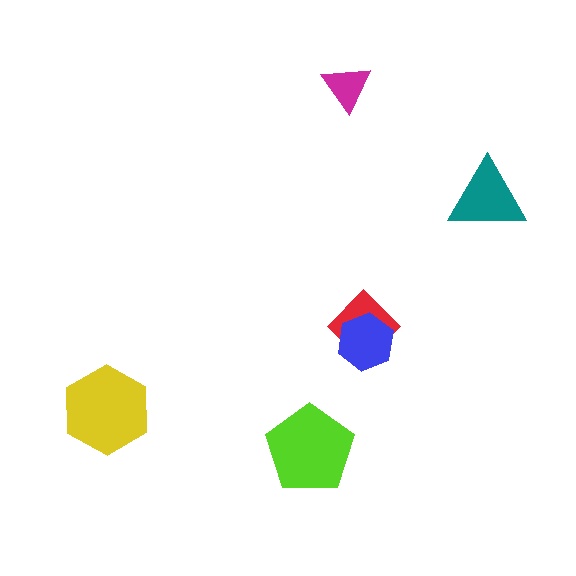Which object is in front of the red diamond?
The blue hexagon is in front of the red diamond.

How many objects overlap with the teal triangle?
0 objects overlap with the teal triangle.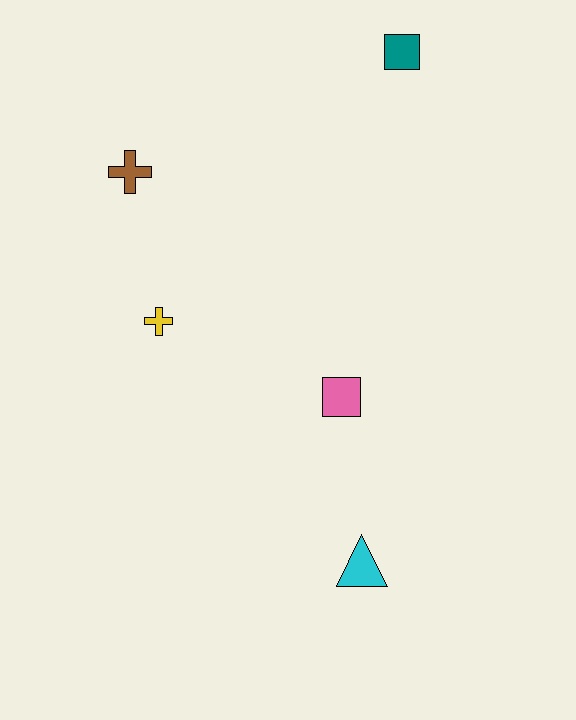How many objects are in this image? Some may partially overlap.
There are 5 objects.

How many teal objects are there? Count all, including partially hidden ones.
There is 1 teal object.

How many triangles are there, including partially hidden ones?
There is 1 triangle.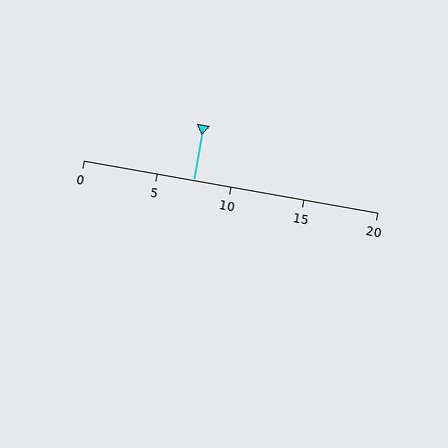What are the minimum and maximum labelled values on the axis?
The axis runs from 0 to 20.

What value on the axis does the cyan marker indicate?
The marker indicates approximately 7.5.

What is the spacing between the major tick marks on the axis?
The major ticks are spaced 5 apart.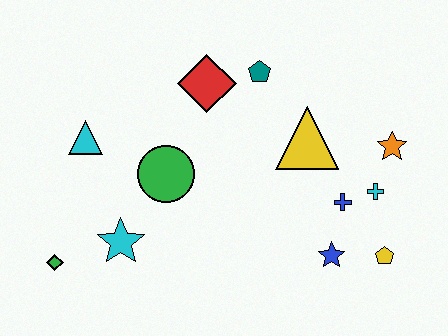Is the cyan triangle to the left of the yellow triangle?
Yes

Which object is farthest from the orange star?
The green diamond is farthest from the orange star.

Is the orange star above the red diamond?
No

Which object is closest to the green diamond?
The cyan star is closest to the green diamond.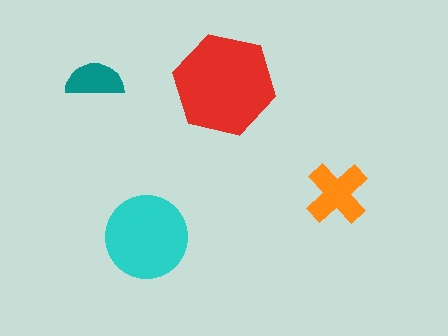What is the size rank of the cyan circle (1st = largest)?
2nd.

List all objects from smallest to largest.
The teal semicircle, the orange cross, the cyan circle, the red hexagon.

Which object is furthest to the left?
The teal semicircle is leftmost.